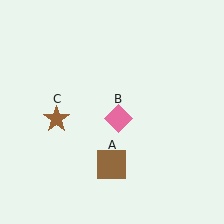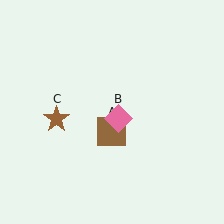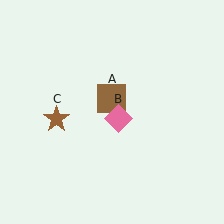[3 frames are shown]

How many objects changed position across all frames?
1 object changed position: brown square (object A).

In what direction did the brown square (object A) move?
The brown square (object A) moved up.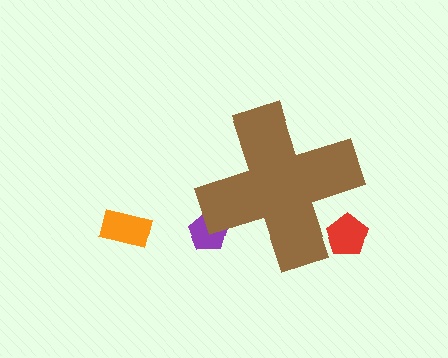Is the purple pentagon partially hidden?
Yes, the purple pentagon is partially hidden behind the brown cross.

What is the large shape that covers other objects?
A brown cross.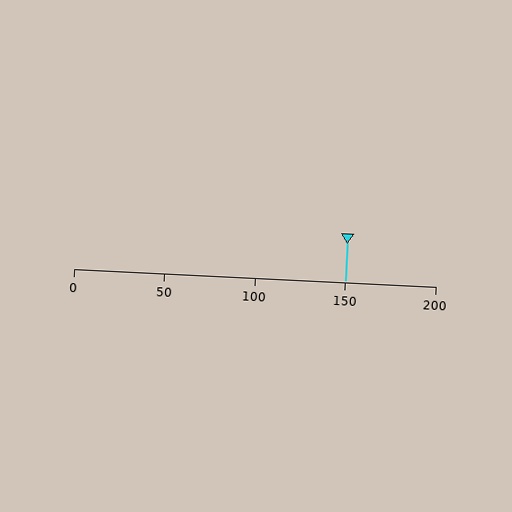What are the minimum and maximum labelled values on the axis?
The axis runs from 0 to 200.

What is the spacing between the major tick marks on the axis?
The major ticks are spaced 50 apart.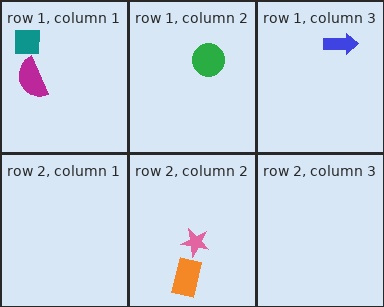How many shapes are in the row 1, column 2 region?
1.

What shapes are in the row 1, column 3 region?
The blue arrow.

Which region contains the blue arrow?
The row 1, column 3 region.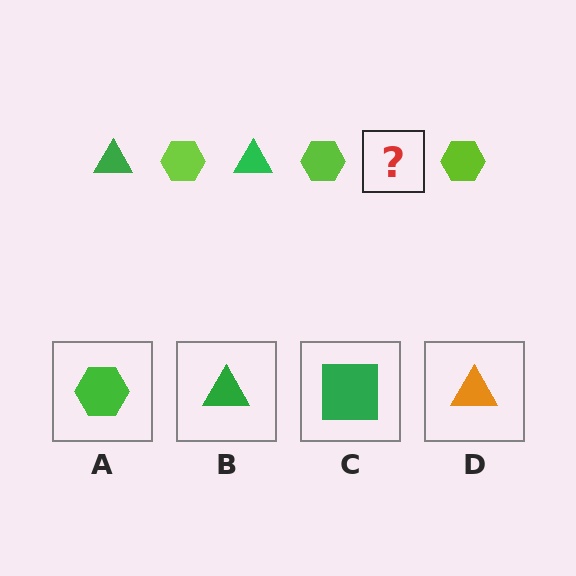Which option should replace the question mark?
Option B.